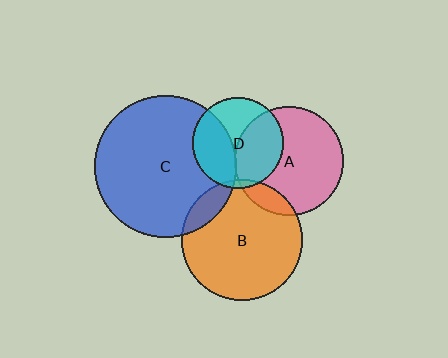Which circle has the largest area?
Circle C (blue).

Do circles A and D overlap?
Yes.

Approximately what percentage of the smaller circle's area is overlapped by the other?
Approximately 40%.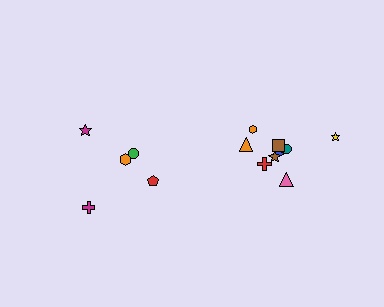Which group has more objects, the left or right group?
The right group.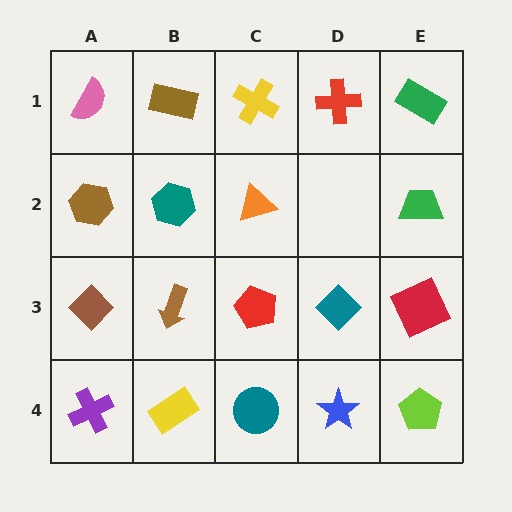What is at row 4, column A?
A purple cross.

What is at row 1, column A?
A pink semicircle.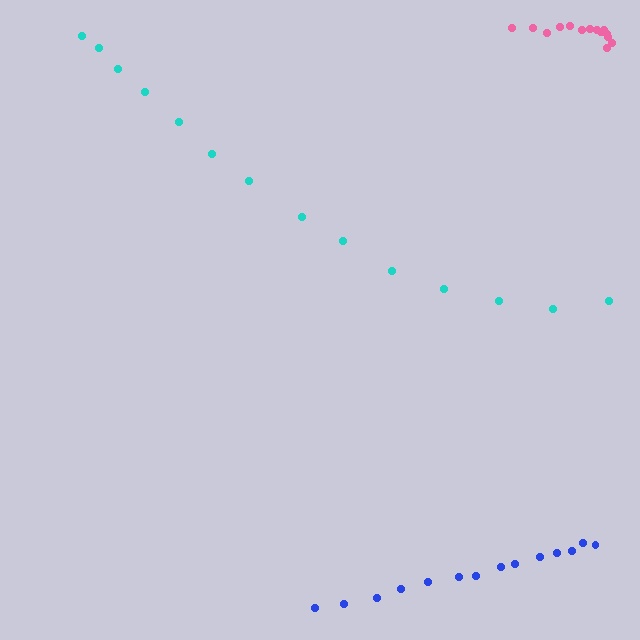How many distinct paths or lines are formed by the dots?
There are 3 distinct paths.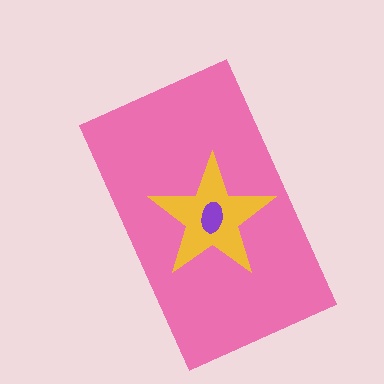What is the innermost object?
The purple ellipse.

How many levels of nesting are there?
3.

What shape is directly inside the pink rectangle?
The yellow star.